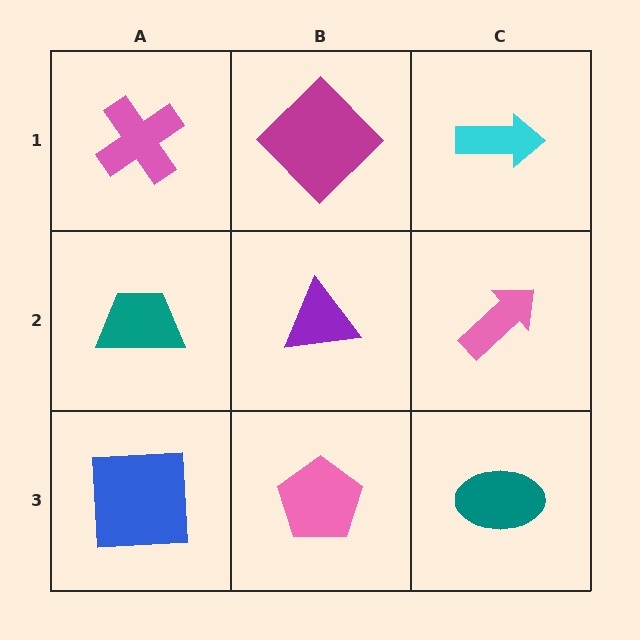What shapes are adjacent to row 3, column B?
A purple triangle (row 2, column B), a blue square (row 3, column A), a teal ellipse (row 3, column C).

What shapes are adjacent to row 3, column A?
A teal trapezoid (row 2, column A), a pink pentagon (row 3, column B).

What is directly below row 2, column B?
A pink pentagon.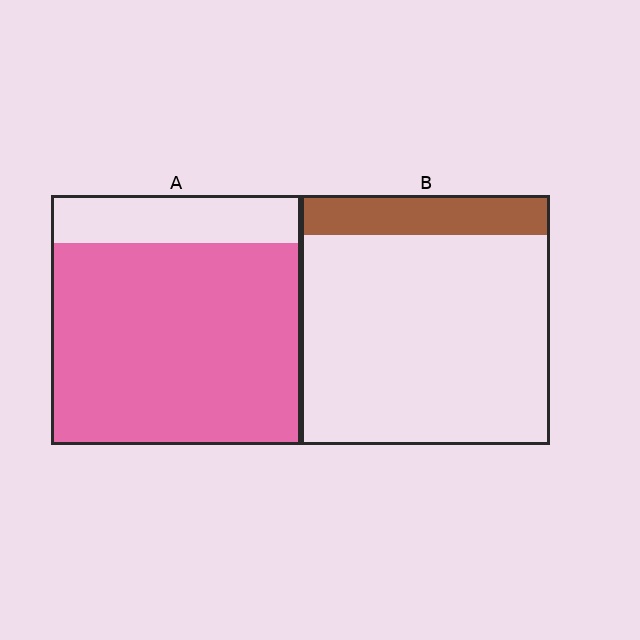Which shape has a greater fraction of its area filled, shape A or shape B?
Shape A.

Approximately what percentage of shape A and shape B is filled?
A is approximately 80% and B is approximately 15%.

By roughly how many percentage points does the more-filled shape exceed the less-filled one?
By roughly 65 percentage points (A over B).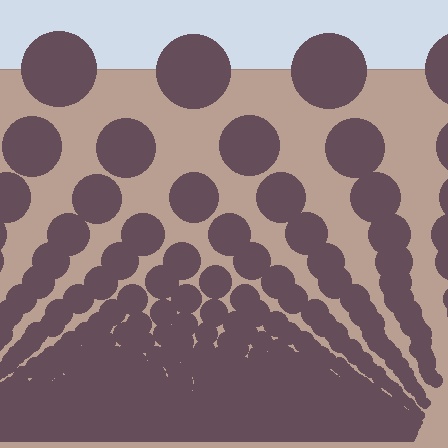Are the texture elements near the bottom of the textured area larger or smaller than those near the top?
Smaller. The gradient is inverted — elements near the bottom are smaller and denser.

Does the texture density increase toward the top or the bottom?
Density increases toward the bottom.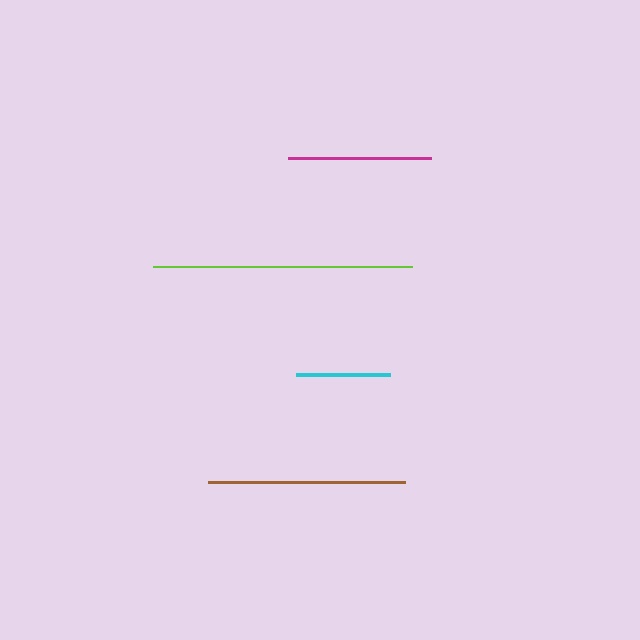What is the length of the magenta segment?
The magenta segment is approximately 143 pixels long.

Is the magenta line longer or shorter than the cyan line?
The magenta line is longer than the cyan line.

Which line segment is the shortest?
The cyan line is the shortest at approximately 94 pixels.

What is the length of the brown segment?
The brown segment is approximately 197 pixels long.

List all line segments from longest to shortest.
From longest to shortest: lime, brown, magenta, cyan.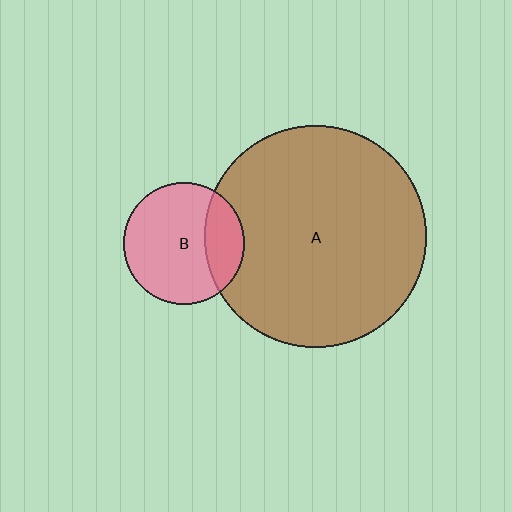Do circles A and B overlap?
Yes.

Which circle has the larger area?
Circle A (brown).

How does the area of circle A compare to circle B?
Approximately 3.3 times.